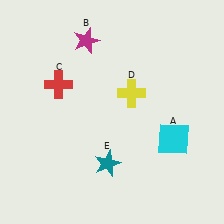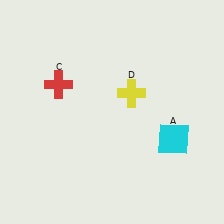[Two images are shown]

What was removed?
The magenta star (B), the teal star (E) were removed in Image 2.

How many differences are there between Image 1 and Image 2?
There are 2 differences between the two images.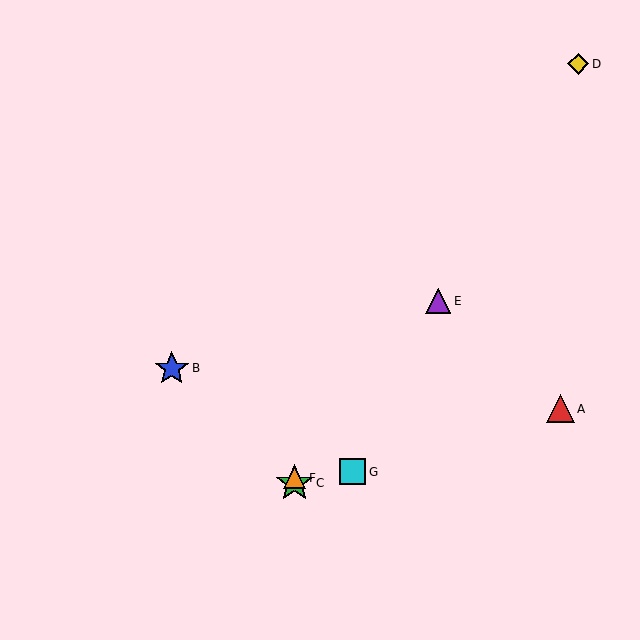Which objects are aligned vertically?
Objects C, F are aligned vertically.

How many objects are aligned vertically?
2 objects (C, F) are aligned vertically.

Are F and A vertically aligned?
No, F is at x≈294 and A is at x≈560.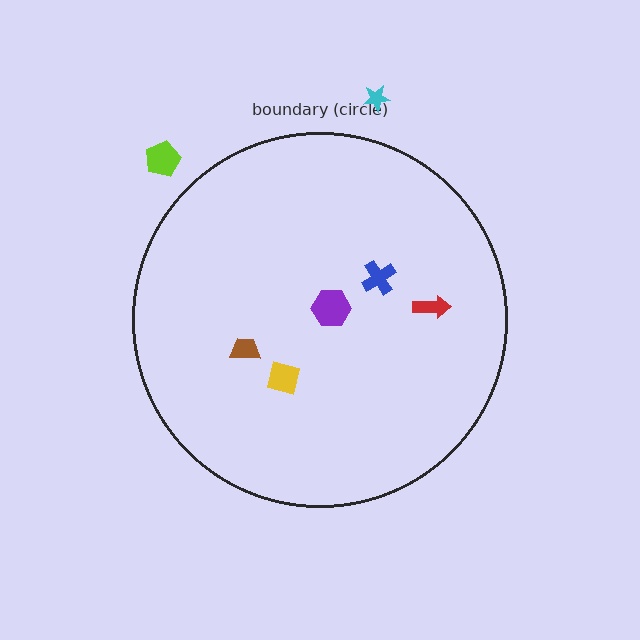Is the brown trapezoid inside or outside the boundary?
Inside.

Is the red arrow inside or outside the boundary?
Inside.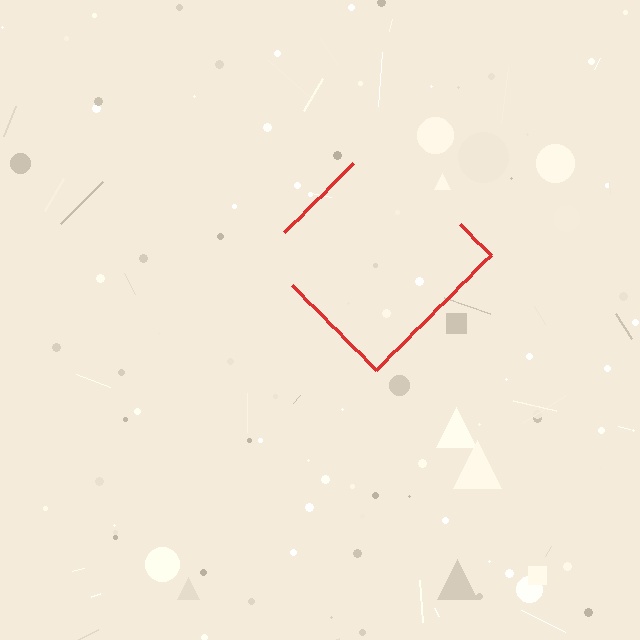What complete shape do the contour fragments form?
The contour fragments form a diamond.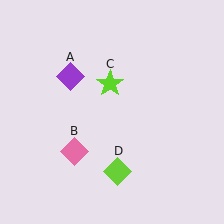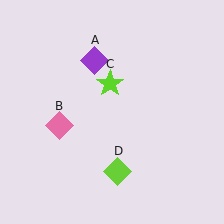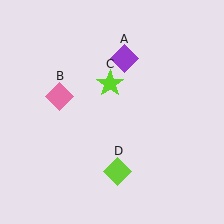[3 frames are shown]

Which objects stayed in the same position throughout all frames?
Lime star (object C) and lime diamond (object D) remained stationary.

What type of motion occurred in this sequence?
The purple diamond (object A), pink diamond (object B) rotated clockwise around the center of the scene.